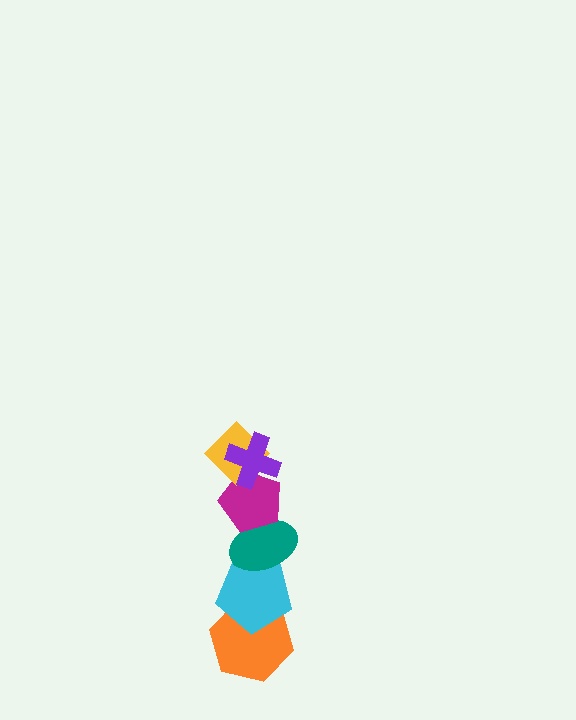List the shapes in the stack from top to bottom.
From top to bottom: the purple cross, the yellow diamond, the magenta pentagon, the teal ellipse, the cyan pentagon, the orange hexagon.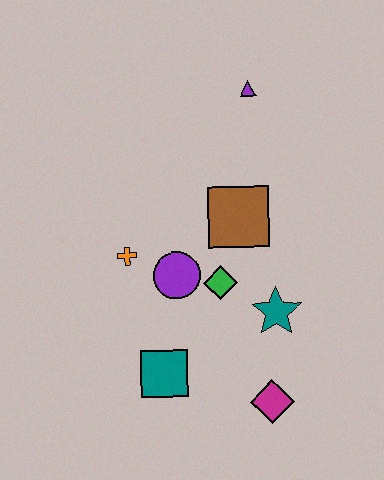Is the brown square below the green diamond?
No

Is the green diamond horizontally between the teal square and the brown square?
Yes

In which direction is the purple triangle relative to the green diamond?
The purple triangle is above the green diamond.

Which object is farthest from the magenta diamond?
The purple triangle is farthest from the magenta diamond.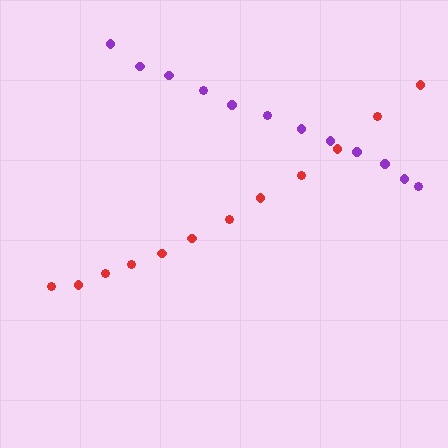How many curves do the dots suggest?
There are 2 distinct paths.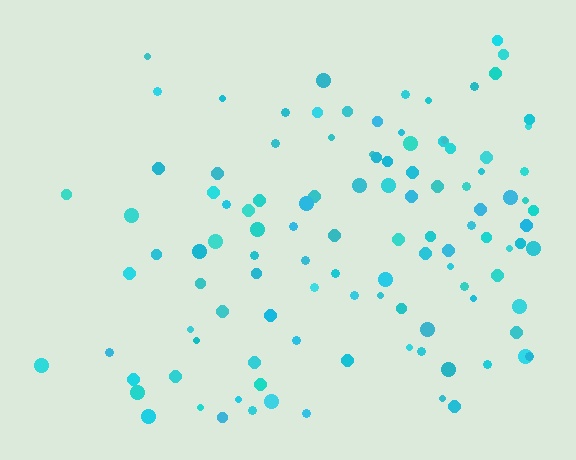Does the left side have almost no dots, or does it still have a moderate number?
Still a moderate number, just noticeably fewer than the right.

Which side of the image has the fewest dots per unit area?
The left.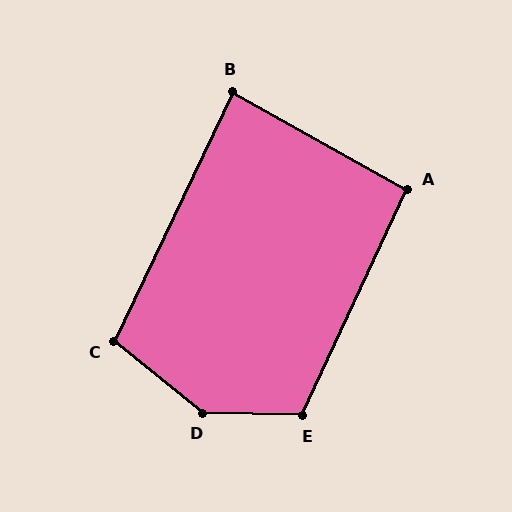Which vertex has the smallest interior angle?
B, at approximately 86 degrees.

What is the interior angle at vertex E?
Approximately 114 degrees (obtuse).